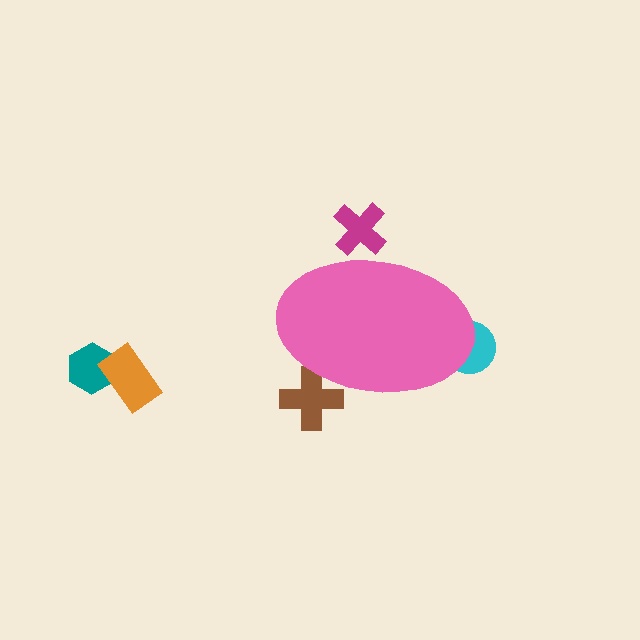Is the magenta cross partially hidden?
Yes, the magenta cross is partially hidden behind the pink ellipse.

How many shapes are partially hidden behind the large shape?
3 shapes are partially hidden.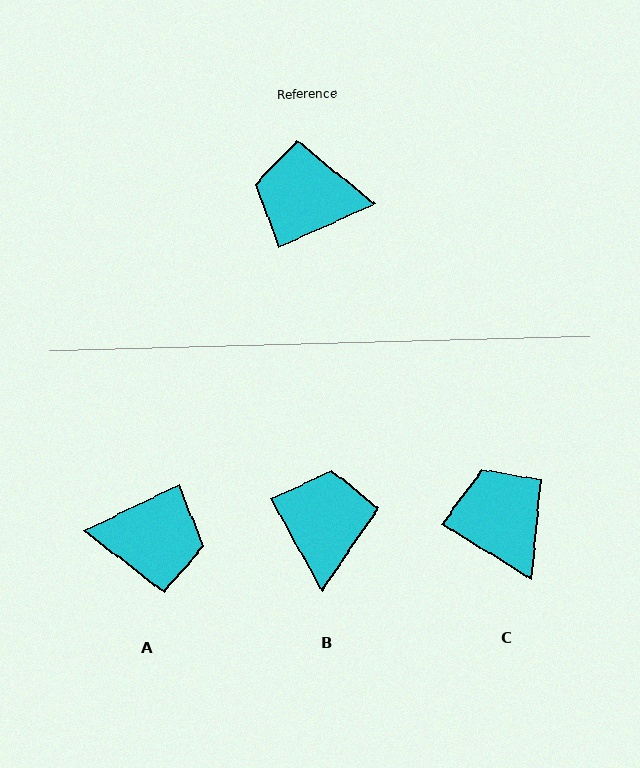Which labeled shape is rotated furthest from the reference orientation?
A, about 179 degrees away.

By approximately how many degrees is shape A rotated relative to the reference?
Approximately 179 degrees clockwise.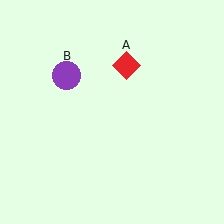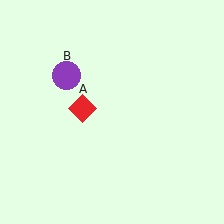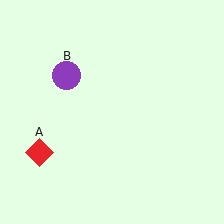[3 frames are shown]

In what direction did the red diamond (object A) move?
The red diamond (object A) moved down and to the left.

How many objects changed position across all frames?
1 object changed position: red diamond (object A).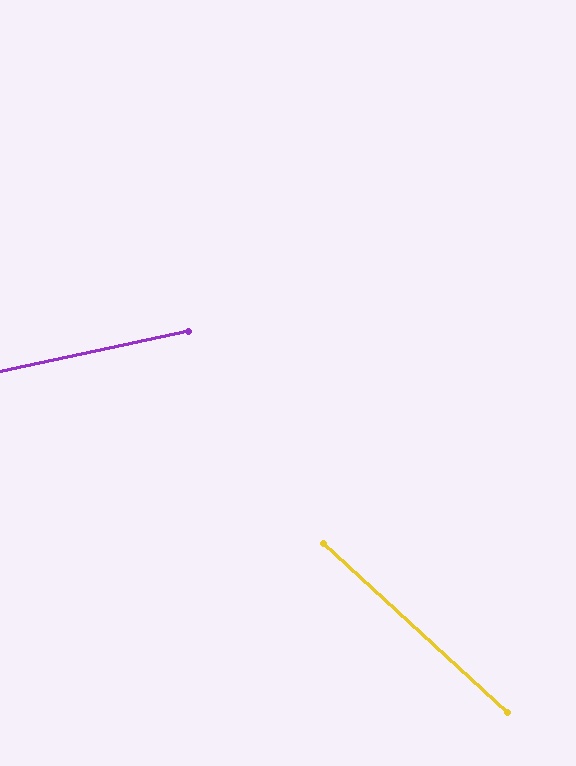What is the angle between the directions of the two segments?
Approximately 55 degrees.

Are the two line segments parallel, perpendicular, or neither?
Neither parallel nor perpendicular — they differ by about 55°.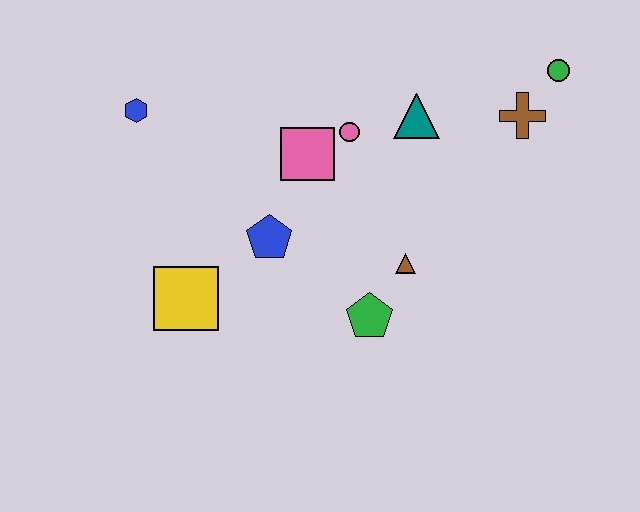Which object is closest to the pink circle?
The pink square is closest to the pink circle.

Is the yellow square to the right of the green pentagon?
No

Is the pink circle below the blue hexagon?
Yes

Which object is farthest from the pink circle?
The yellow square is farthest from the pink circle.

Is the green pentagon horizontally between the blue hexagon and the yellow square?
No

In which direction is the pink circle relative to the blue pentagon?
The pink circle is above the blue pentagon.